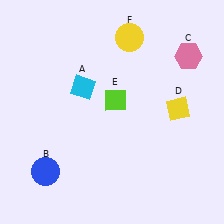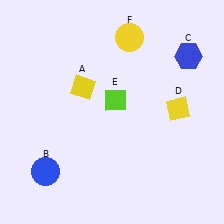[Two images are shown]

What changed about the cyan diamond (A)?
In Image 1, A is cyan. In Image 2, it changed to yellow.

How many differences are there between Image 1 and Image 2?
There are 2 differences between the two images.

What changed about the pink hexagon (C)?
In Image 1, C is pink. In Image 2, it changed to blue.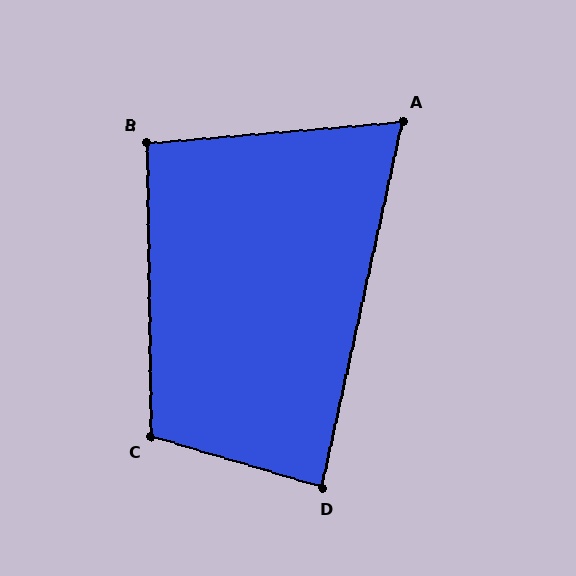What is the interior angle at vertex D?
Approximately 86 degrees (approximately right).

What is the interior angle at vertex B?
Approximately 94 degrees (approximately right).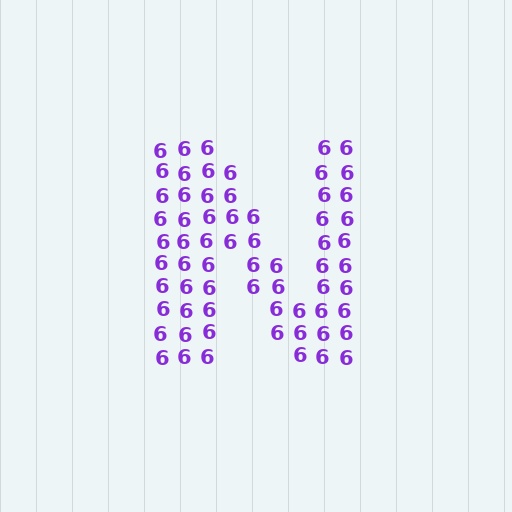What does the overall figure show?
The overall figure shows the letter N.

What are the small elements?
The small elements are digit 6's.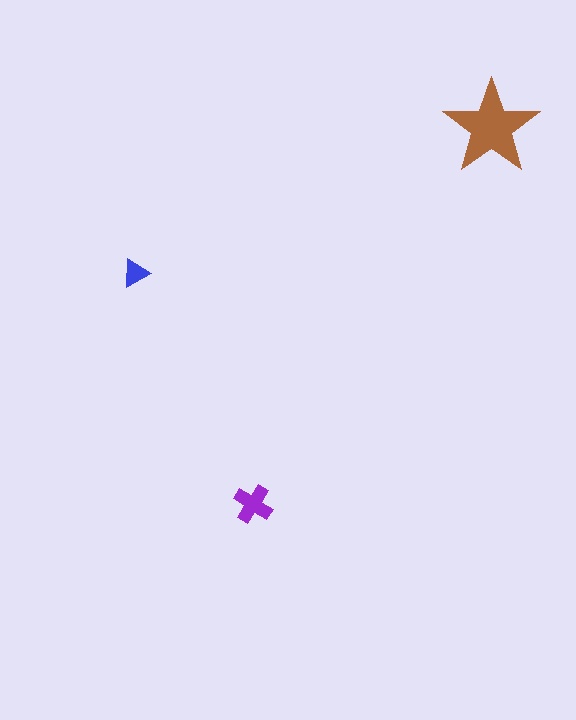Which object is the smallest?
The blue triangle.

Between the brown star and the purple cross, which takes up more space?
The brown star.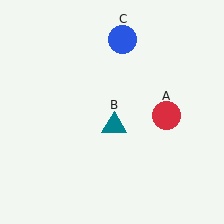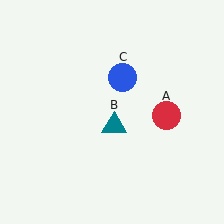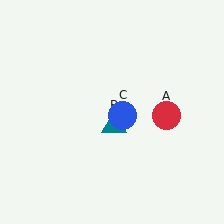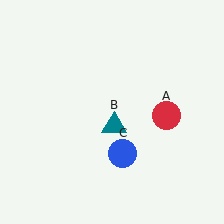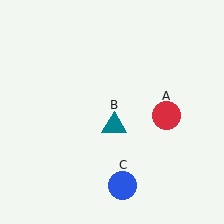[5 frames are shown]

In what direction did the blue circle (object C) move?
The blue circle (object C) moved down.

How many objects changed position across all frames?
1 object changed position: blue circle (object C).